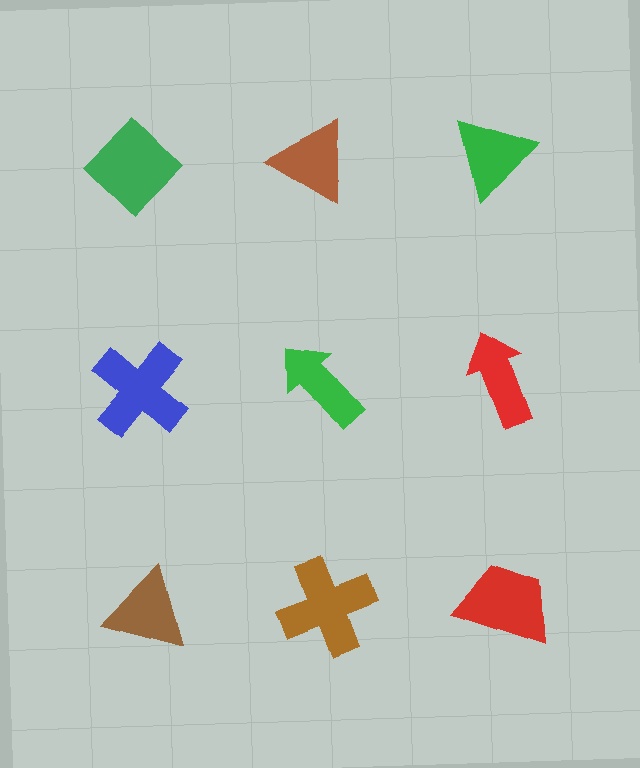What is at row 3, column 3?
A red trapezoid.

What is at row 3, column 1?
A brown triangle.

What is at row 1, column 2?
A brown triangle.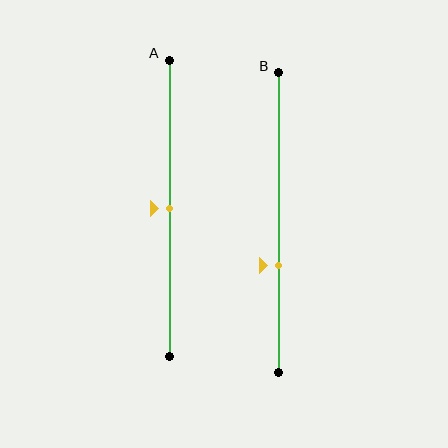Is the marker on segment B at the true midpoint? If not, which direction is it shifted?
No, the marker on segment B is shifted downward by about 14% of the segment length.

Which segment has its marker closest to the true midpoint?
Segment A has its marker closest to the true midpoint.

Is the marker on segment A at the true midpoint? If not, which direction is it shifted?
Yes, the marker on segment A is at the true midpoint.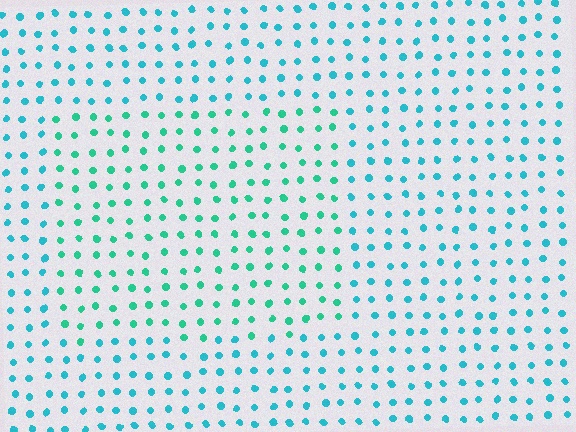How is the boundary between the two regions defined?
The boundary is defined purely by a slight shift in hue (about 27 degrees). Spacing, size, and orientation are identical on both sides.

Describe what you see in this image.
The image is filled with small cyan elements in a uniform arrangement. A rectangle-shaped region is visible where the elements are tinted to a slightly different hue, forming a subtle color boundary.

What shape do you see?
I see a rectangle.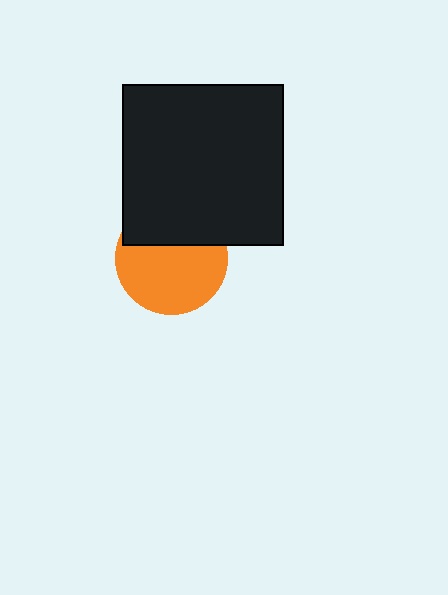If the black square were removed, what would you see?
You would see the complete orange circle.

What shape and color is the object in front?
The object in front is a black square.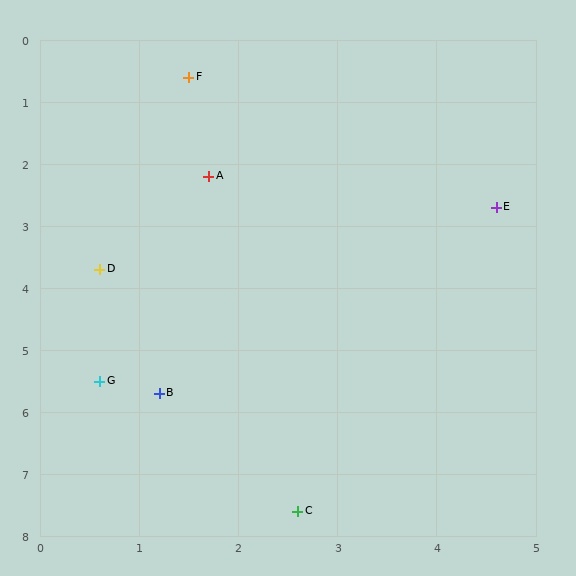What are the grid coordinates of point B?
Point B is at approximately (1.2, 5.7).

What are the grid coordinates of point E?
Point E is at approximately (4.6, 2.7).